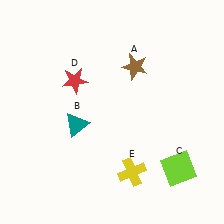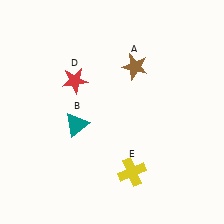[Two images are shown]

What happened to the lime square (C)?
The lime square (C) was removed in Image 2. It was in the bottom-right area of Image 1.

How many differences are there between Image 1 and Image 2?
There is 1 difference between the two images.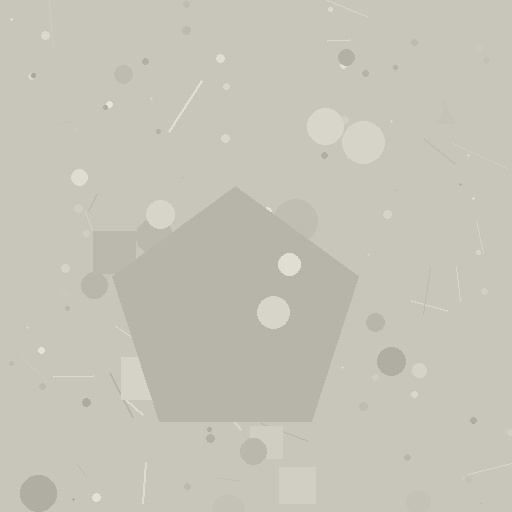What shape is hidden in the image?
A pentagon is hidden in the image.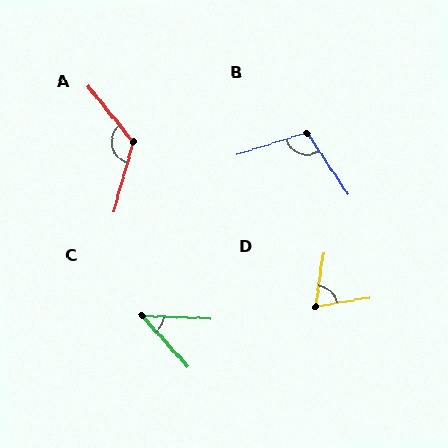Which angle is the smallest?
C, at approximately 45 degrees.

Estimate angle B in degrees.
Approximately 107 degrees.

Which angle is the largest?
A, at approximately 126 degrees.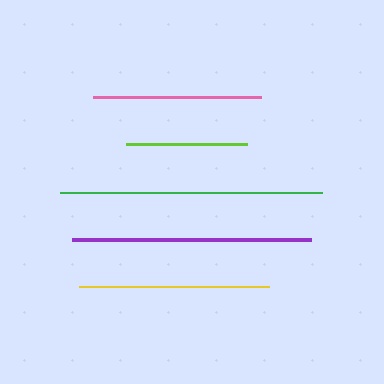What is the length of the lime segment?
The lime segment is approximately 120 pixels long.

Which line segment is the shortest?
The lime line is the shortest at approximately 120 pixels.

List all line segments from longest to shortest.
From longest to shortest: green, purple, yellow, pink, lime.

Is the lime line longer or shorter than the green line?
The green line is longer than the lime line.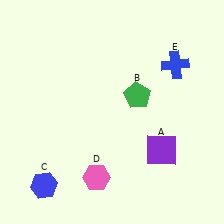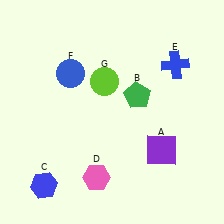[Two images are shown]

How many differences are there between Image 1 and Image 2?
There are 2 differences between the two images.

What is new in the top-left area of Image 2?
A blue circle (F) was added in the top-left area of Image 2.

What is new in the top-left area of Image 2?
A lime circle (G) was added in the top-left area of Image 2.